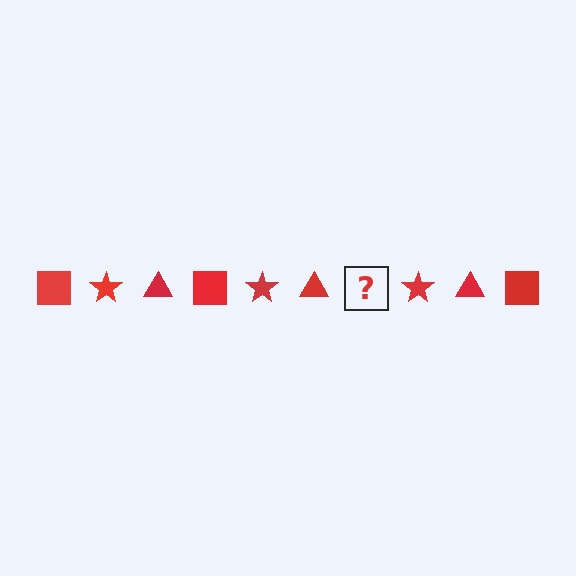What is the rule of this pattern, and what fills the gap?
The rule is that the pattern cycles through square, star, triangle shapes in red. The gap should be filled with a red square.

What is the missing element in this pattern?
The missing element is a red square.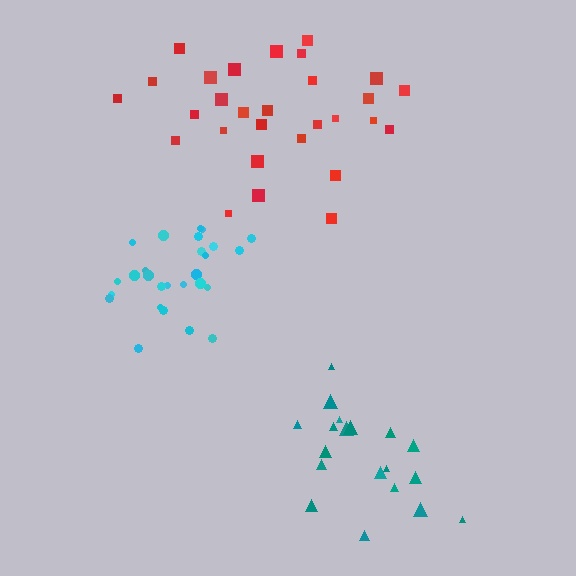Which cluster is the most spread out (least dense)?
Red.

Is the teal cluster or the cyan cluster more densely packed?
Cyan.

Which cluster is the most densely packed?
Cyan.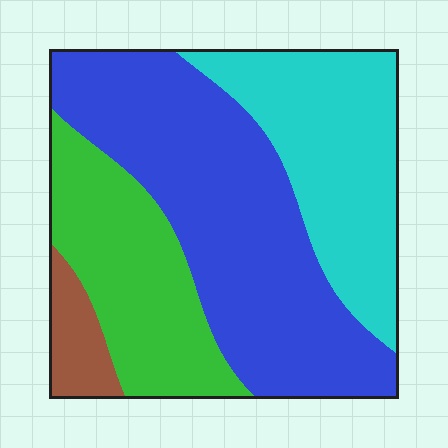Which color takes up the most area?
Blue, at roughly 45%.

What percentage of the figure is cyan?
Cyan covers roughly 25% of the figure.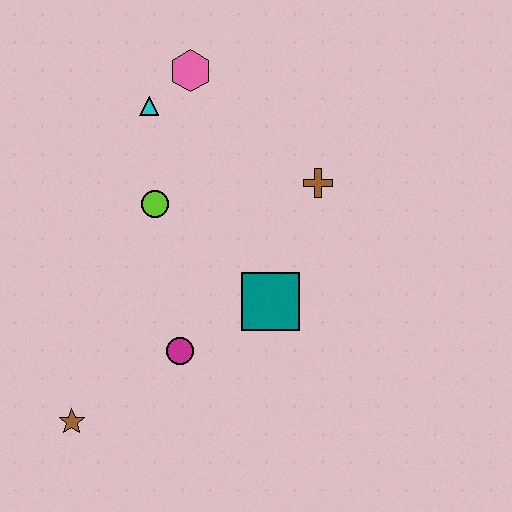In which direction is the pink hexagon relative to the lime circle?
The pink hexagon is above the lime circle.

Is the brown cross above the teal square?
Yes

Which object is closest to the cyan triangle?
The pink hexagon is closest to the cyan triangle.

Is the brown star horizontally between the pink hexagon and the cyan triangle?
No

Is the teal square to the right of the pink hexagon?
Yes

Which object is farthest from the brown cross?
The brown star is farthest from the brown cross.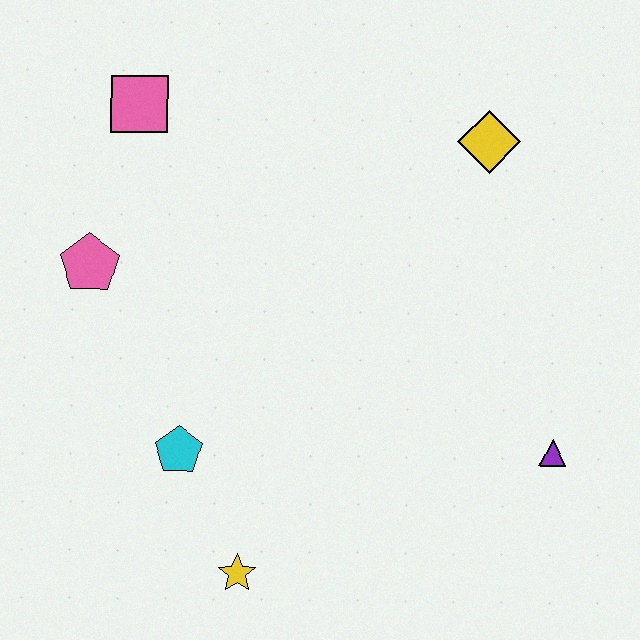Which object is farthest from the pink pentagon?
The purple triangle is farthest from the pink pentagon.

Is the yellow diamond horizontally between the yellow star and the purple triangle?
Yes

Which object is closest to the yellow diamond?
The purple triangle is closest to the yellow diamond.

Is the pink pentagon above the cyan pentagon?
Yes